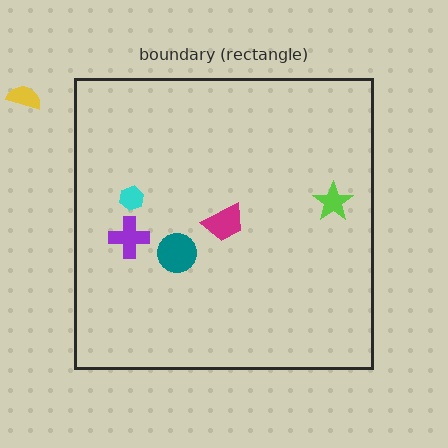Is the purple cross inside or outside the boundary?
Inside.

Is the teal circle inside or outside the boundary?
Inside.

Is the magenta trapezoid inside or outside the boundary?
Inside.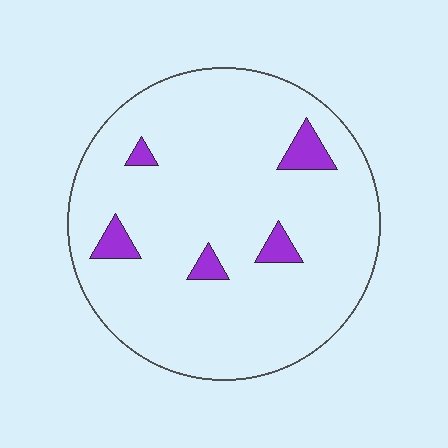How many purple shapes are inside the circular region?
5.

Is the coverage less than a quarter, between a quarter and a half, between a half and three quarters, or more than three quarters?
Less than a quarter.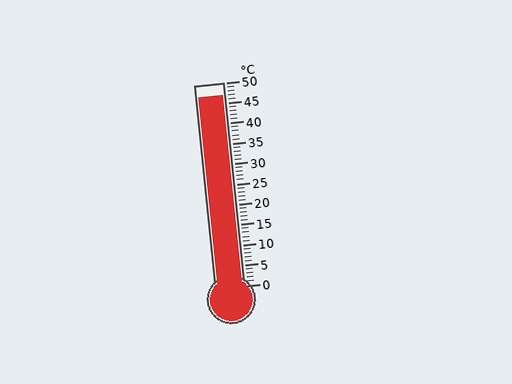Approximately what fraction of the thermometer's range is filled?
The thermometer is filled to approximately 95% of its range.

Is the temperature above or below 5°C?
The temperature is above 5°C.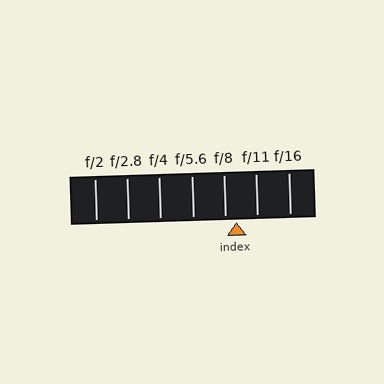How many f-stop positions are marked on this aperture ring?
There are 7 f-stop positions marked.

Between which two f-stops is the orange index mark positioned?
The index mark is between f/8 and f/11.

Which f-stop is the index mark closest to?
The index mark is closest to f/8.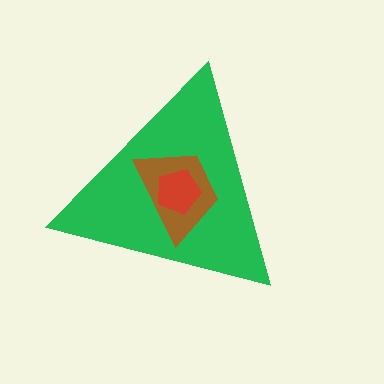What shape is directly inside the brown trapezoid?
The red pentagon.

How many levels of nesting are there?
3.